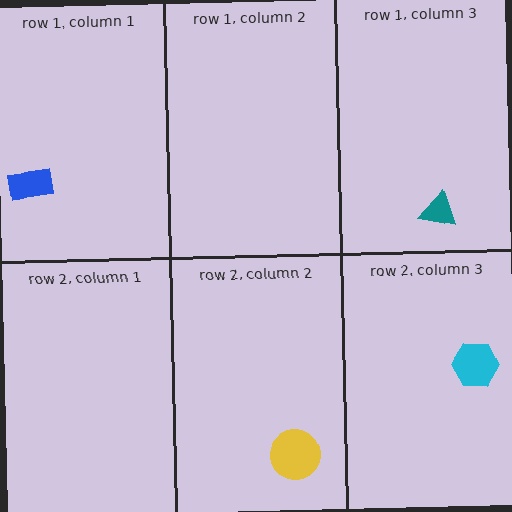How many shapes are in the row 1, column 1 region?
1.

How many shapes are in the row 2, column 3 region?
1.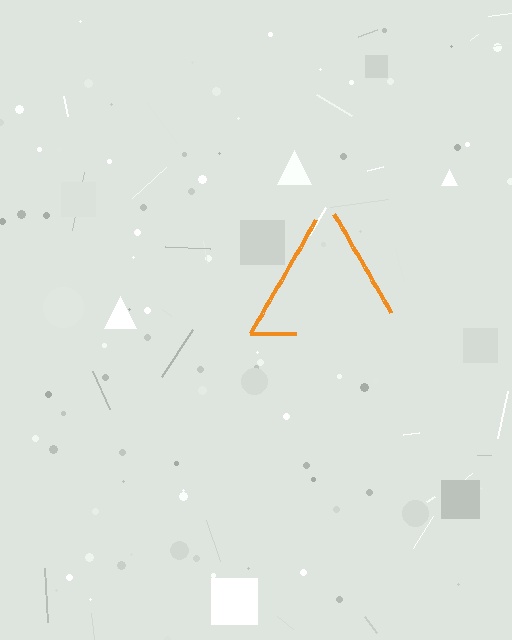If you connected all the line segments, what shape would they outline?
They would outline a triangle.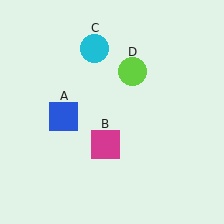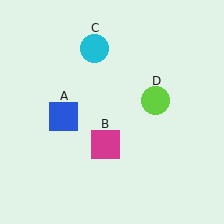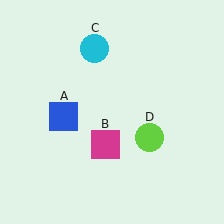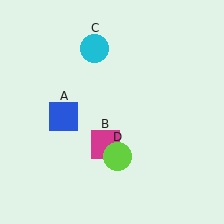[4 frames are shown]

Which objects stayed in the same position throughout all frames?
Blue square (object A) and magenta square (object B) and cyan circle (object C) remained stationary.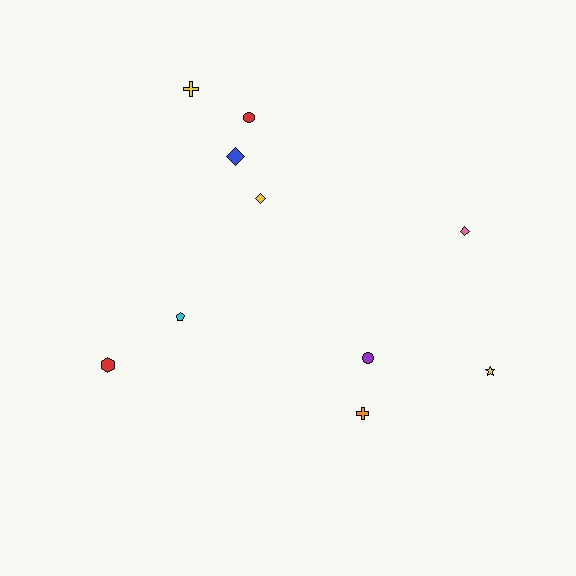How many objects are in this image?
There are 10 objects.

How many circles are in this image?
There are 2 circles.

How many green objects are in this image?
There are no green objects.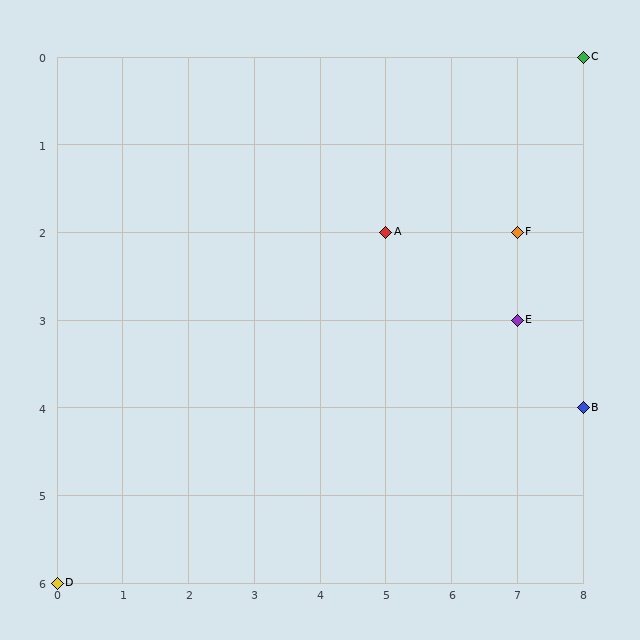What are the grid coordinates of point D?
Point D is at grid coordinates (0, 6).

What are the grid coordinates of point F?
Point F is at grid coordinates (7, 2).